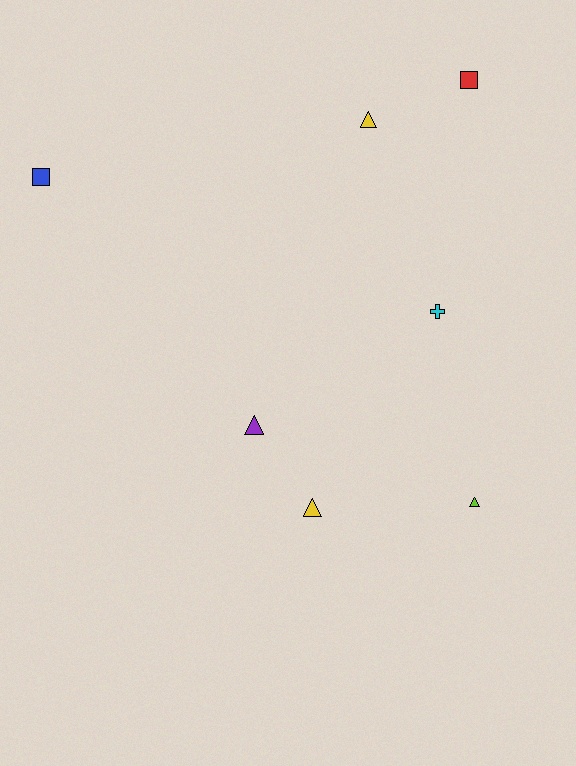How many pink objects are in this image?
There are no pink objects.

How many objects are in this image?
There are 7 objects.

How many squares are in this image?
There are 2 squares.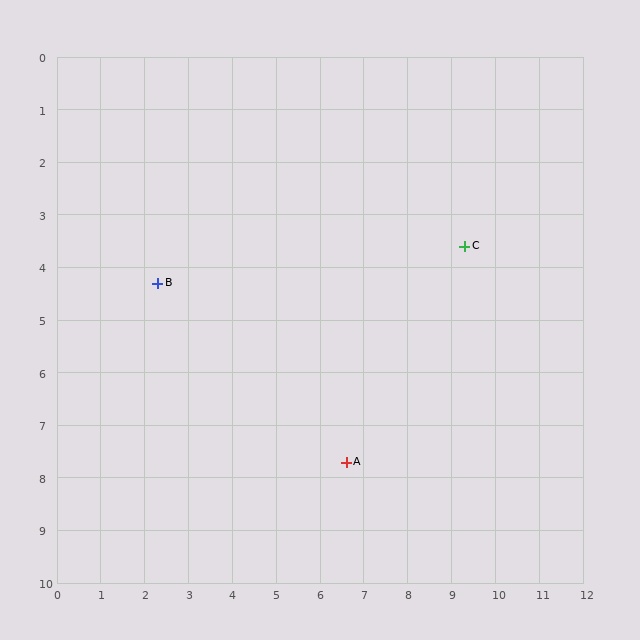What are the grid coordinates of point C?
Point C is at approximately (9.3, 3.6).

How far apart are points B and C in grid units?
Points B and C are about 7.0 grid units apart.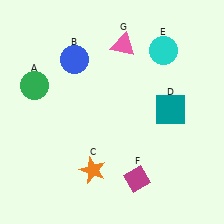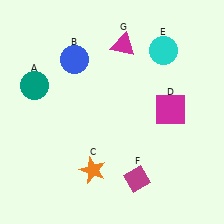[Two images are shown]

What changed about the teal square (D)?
In Image 1, D is teal. In Image 2, it changed to magenta.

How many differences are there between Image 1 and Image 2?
There are 3 differences between the two images.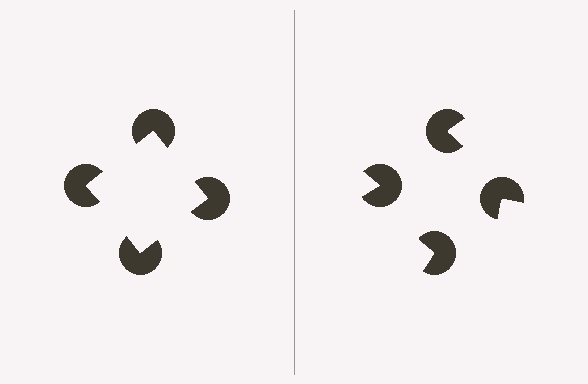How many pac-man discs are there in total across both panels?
8 — 4 on each side.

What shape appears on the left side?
An illusory square.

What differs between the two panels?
The pac-man discs are positioned identically on both sides; only the wedge orientations differ. On the left they align to a square; on the right they are misaligned.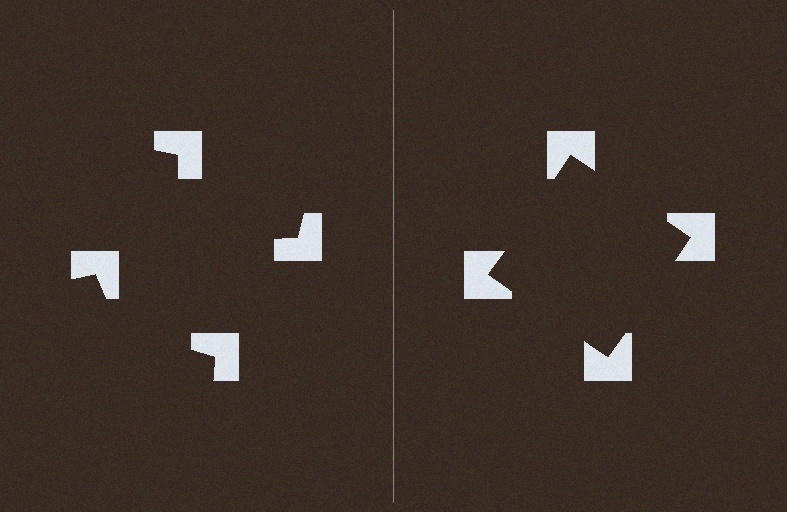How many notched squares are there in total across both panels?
8 — 4 on each side.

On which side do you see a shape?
An illusory square appears on the right side. On the left side the wedge cuts are rotated, so no coherent shape forms.